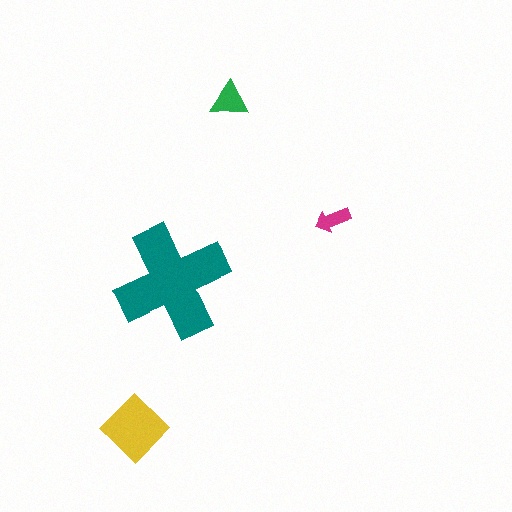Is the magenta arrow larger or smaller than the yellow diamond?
Smaller.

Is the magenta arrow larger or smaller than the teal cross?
Smaller.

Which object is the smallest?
The magenta arrow.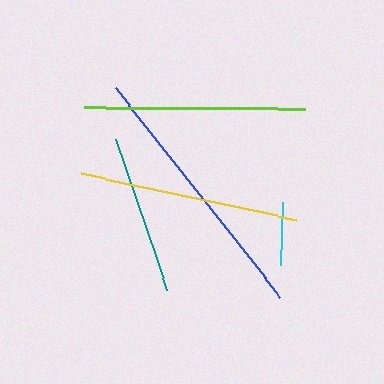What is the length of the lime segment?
The lime segment is approximately 221 pixels long.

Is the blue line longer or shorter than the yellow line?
The blue line is longer than the yellow line.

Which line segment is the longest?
The blue line is the longest at approximately 267 pixels.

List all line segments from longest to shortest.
From longest to shortest: blue, lime, yellow, teal, cyan.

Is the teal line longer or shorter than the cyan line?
The teal line is longer than the cyan line.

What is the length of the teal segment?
The teal segment is approximately 160 pixels long.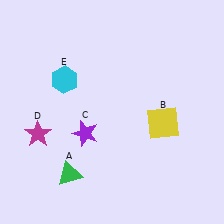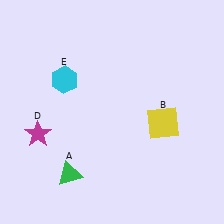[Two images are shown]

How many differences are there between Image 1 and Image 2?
There is 1 difference between the two images.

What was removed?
The purple star (C) was removed in Image 2.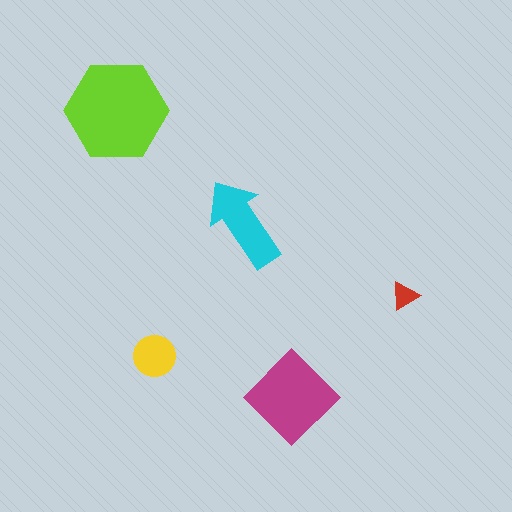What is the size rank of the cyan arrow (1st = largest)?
3rd.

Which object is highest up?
The lime hexagon is topmost.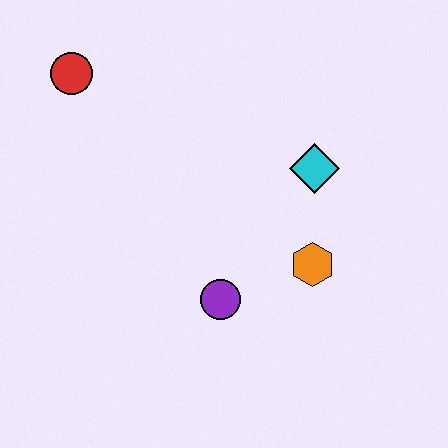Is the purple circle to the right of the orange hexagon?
No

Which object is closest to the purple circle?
The orange hexagon is closest to the purple circle.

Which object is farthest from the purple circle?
The red circle is farthest from the purple circle.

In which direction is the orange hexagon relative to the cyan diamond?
The orange hexagon is below the cyan diamond.